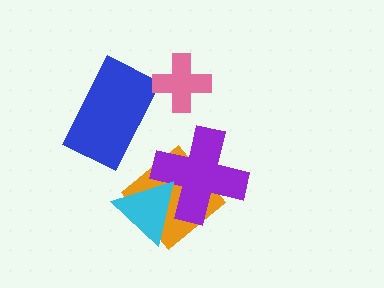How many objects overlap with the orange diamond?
2 objects overlap with the orange diamond.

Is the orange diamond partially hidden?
Yes, it is partially covered by another shape.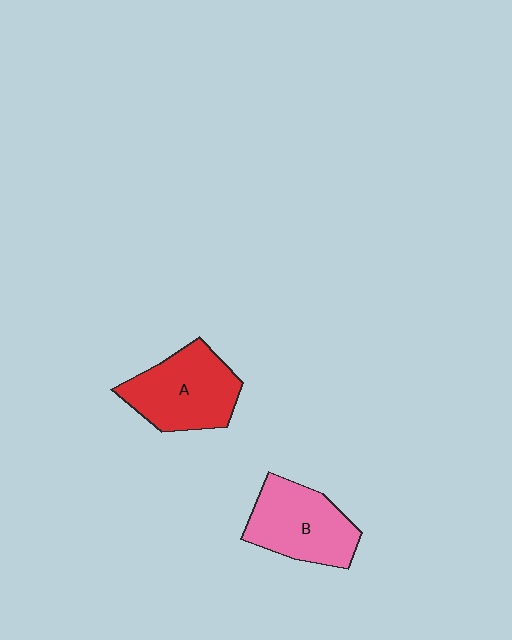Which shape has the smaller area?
Shape B (pink).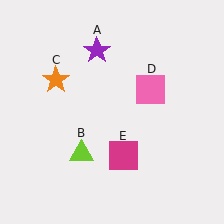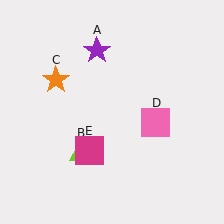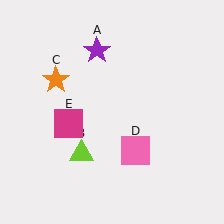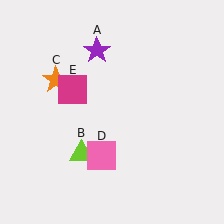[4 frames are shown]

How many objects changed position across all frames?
2 objects changed position: pink square (object D), magenta square (object E).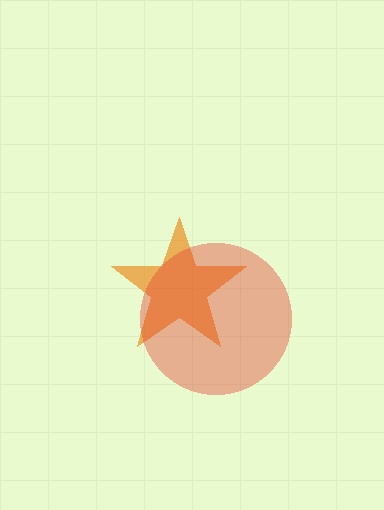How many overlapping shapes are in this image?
There are 2 overlapping shapes in the image.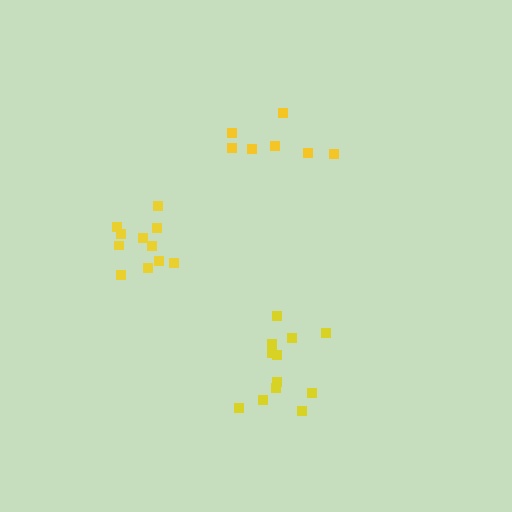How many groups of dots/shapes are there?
There are 3 groups.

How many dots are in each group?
Group 1: 12 dots, Group 2: 7 dots, Group 3: 11 dots (30 total).